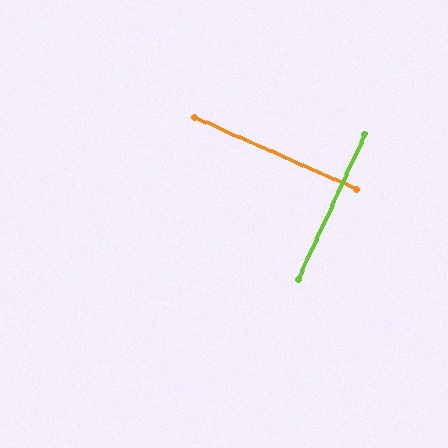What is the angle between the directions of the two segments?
Approximately 90 degrees.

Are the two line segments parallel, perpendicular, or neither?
Perpendicular — they meet at approximately 90°.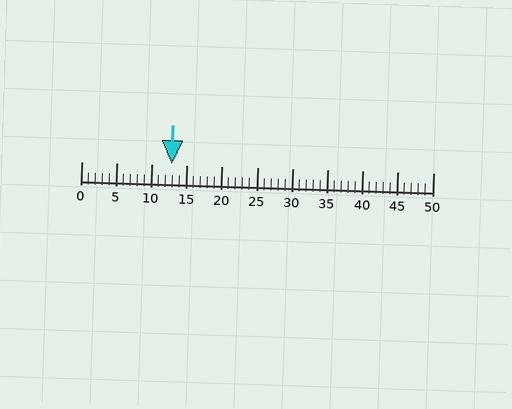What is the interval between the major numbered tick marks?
The major tick marks are spaced 5 units apart.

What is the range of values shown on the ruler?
The ruler shows values from 0 to 50.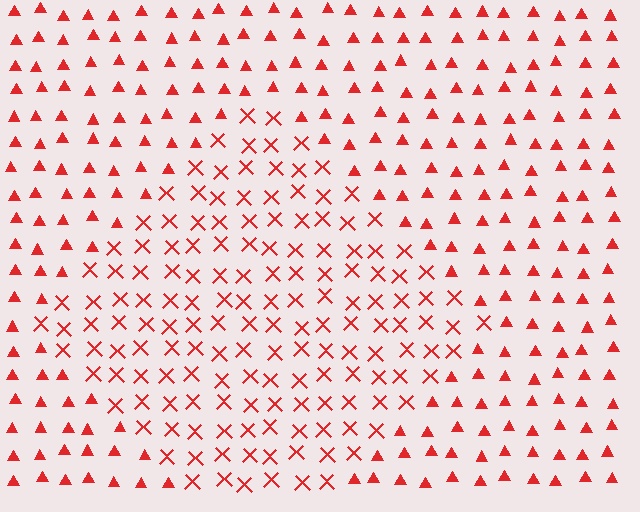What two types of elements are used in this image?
The image uses X marks inside the diamond region and triangles outside it.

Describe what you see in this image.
The image is filled with small red elements arranged in a uniform grid. A diamond-shaped region contains X marks, while the surrounding area contains triangles. The boundary is defined purely by the change in element shape.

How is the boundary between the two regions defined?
The boundary is defined by a change in element shape: X marks inside vs. triangles outside. All elements share the same color and spacing.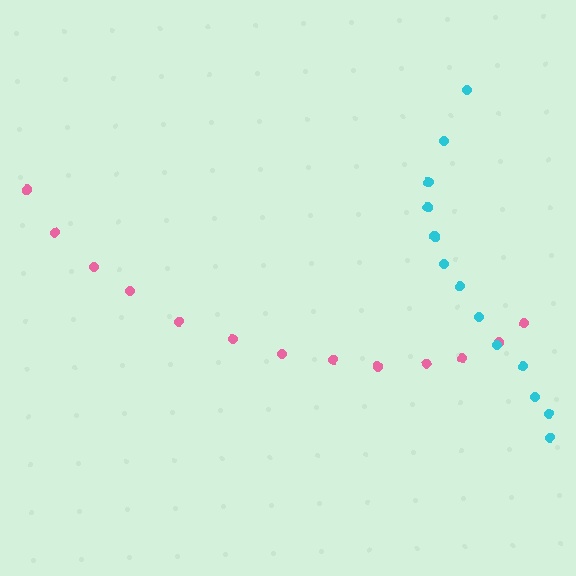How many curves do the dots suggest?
There are 2 distinct paths.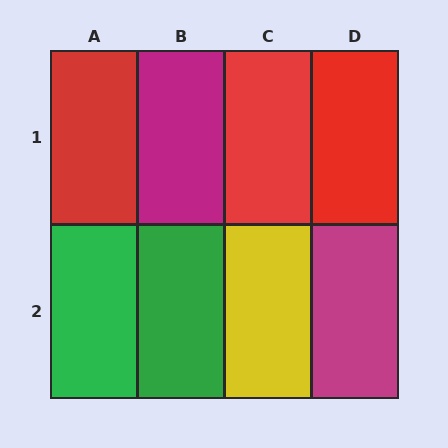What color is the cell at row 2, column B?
Green.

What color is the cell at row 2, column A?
Green.